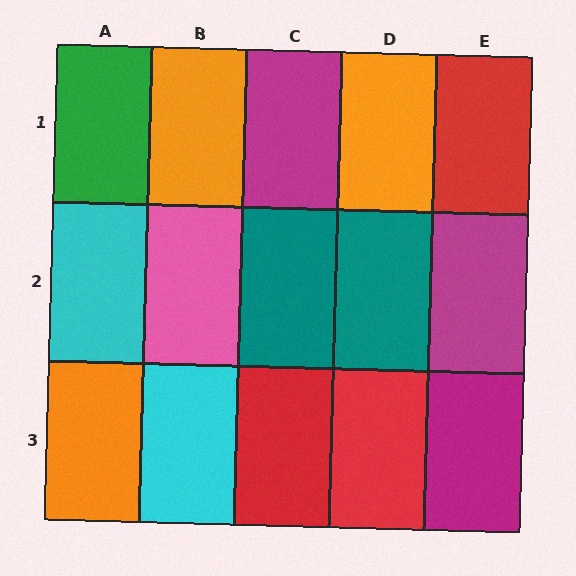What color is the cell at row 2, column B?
Pink.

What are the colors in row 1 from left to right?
Green, orange, magenta, orange, red.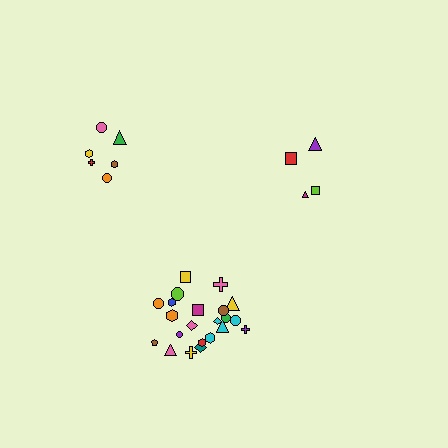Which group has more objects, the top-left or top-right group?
The top-left group.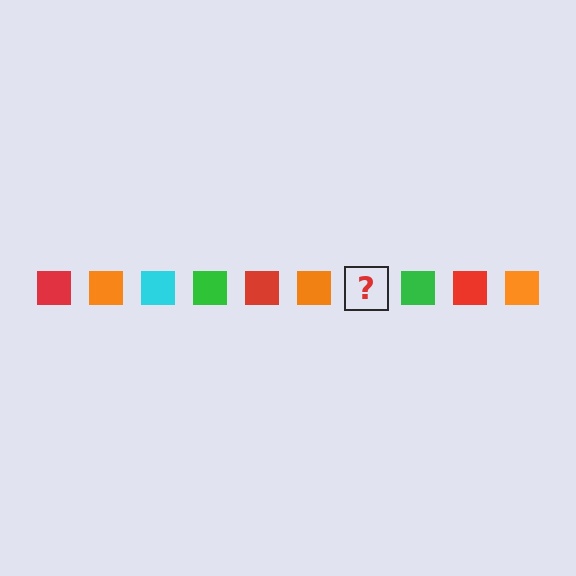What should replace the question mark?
The question mark should be replaced with a cyan square.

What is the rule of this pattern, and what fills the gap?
The rule is that the pattern cycles through red, orange, cyan, green squares. The gap should be filled with a cyan square.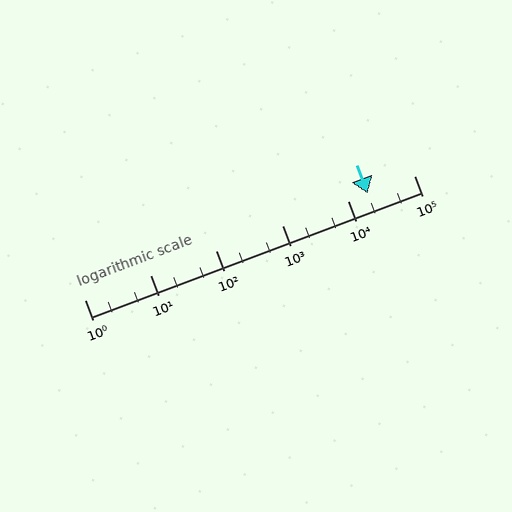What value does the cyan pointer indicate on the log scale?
The pointer indicates approximately 20000.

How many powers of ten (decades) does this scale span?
The scale spans 5 decades, from 1 to 100000.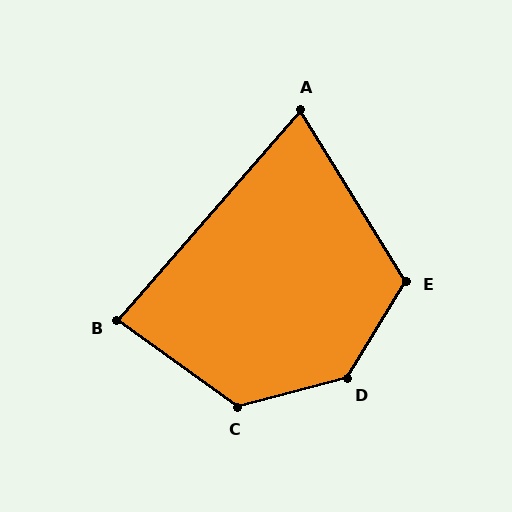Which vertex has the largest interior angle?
D, at approximately 136 degrees.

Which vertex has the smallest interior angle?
A, at approximately 73 degrees.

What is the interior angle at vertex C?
Approximately 129 degrees (obtuse).